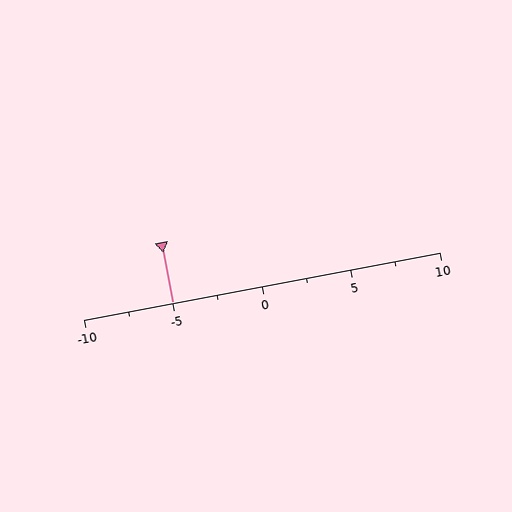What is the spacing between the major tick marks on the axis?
The major ticks are spaced 5 apart.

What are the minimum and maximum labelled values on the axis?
The axis runs from -10 to 10.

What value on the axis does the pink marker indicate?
The marker indicates approximately -5.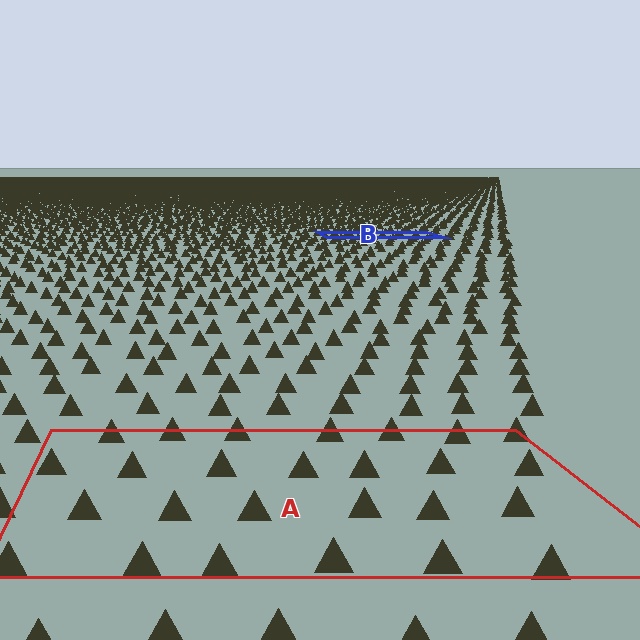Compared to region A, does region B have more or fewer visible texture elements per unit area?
Region B has more texture elements per unit area — they are packed more densely because it is farther away.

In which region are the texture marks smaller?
The texture marks are smaller in region B, because it is farther away.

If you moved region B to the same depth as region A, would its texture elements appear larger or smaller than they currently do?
They would appear larger. At a closer depth, the same texture elements are projected at a bigger on-screen size.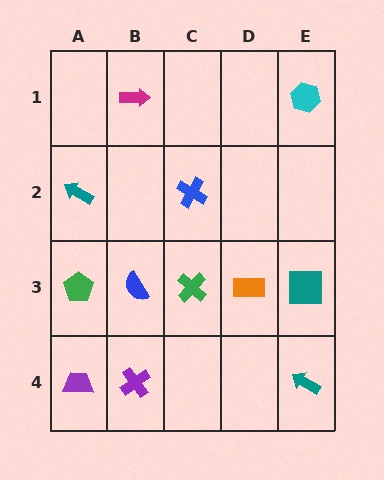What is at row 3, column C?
A green cross.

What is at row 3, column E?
A teal square.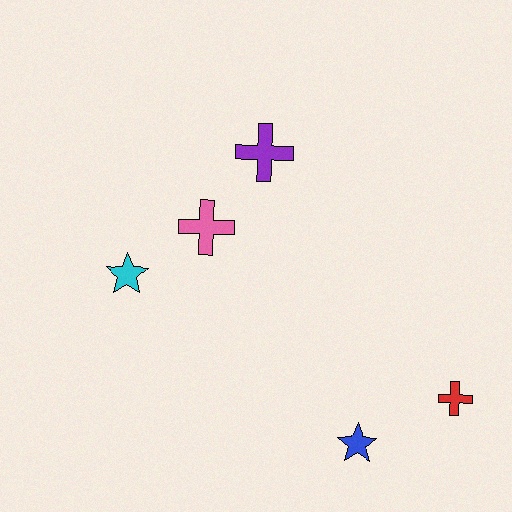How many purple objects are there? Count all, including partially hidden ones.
There is 1 purple object.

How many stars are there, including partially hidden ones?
There are 2 stars.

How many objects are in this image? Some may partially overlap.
There are 5 objects.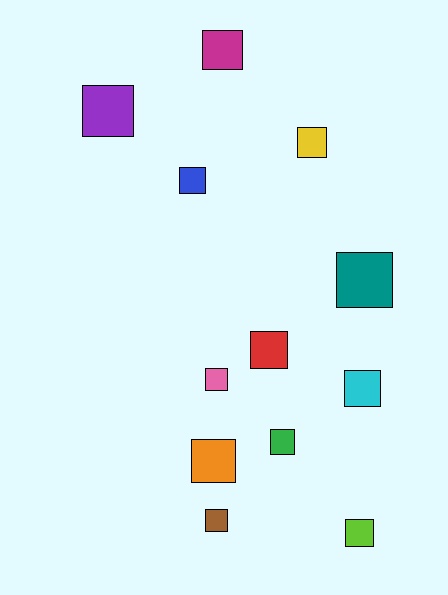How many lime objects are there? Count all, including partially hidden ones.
There is 1 lime object.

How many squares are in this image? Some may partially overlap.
There are 12 squares.